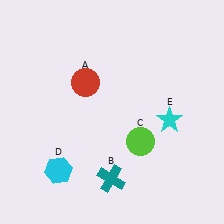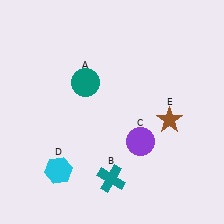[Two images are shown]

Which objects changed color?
A changed from red to teal. C changed from lime to purple. E changed from cyan to brown.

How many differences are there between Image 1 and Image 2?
There are 3 differences between the two images.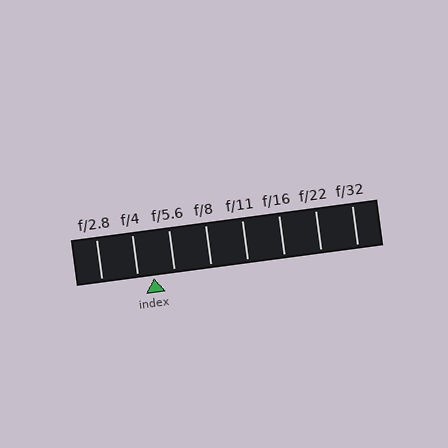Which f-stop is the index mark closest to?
The index mark is closest to f/4.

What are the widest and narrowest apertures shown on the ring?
The widest aperture shown is f/2.8 and the narrowest is f/32.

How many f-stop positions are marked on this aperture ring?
There are 8 f-stop positions marked.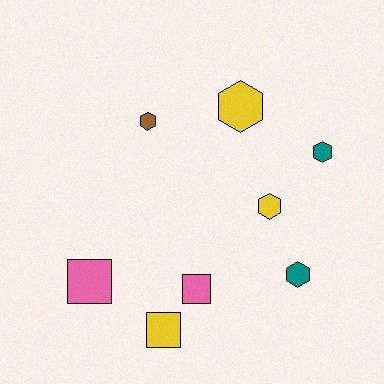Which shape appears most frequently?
Hexagon, with 5 objects.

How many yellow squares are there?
There is 1 yellow square.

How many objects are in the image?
There are 8 objects.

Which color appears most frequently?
Yellow, with 3 objects.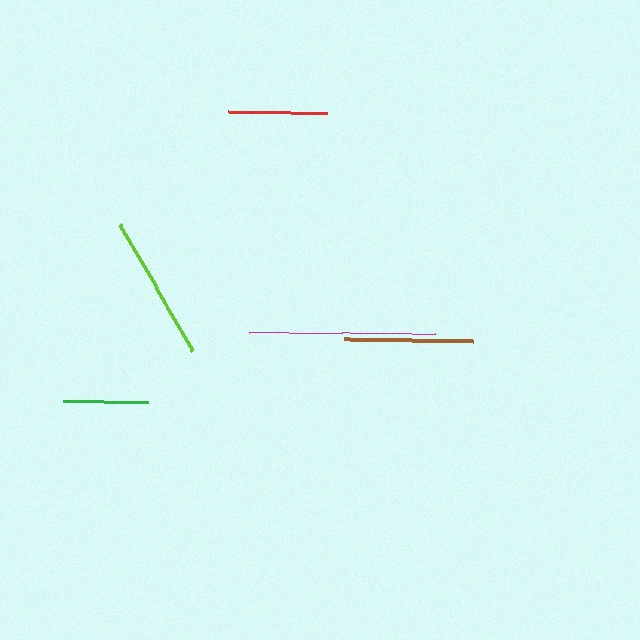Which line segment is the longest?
The magenta line is the longest at approximately 186 pixels.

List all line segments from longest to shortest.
From longest to shortest: magenta, lime, brown, red, green.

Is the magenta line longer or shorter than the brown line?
The magenta line is longer than the brown line.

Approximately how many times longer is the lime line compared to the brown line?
The lime line is approximately 1.1 times the length of the brown line.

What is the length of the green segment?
The green segment is approximately 84 pixels long.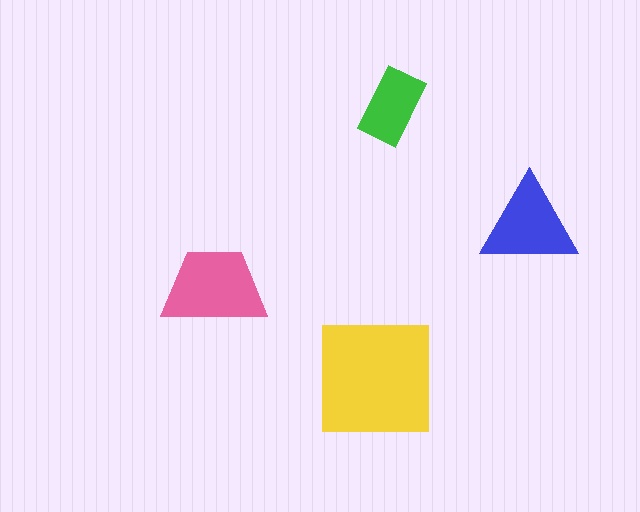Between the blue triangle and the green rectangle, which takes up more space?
The blue triangle.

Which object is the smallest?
The green rectangle.